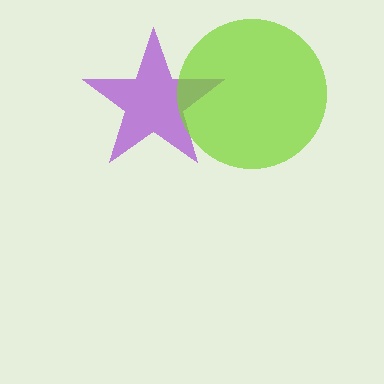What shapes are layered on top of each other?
The layered shapes are: a purple star, a lime circle.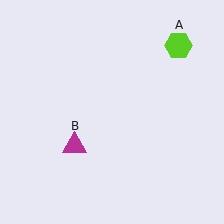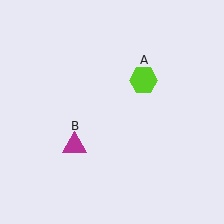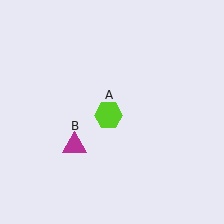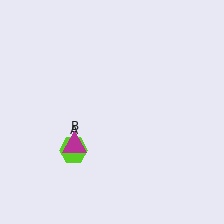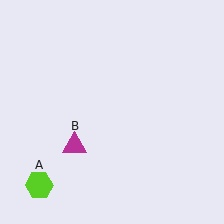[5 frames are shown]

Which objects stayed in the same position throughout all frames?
Magenta triangle (object B) remained stationary.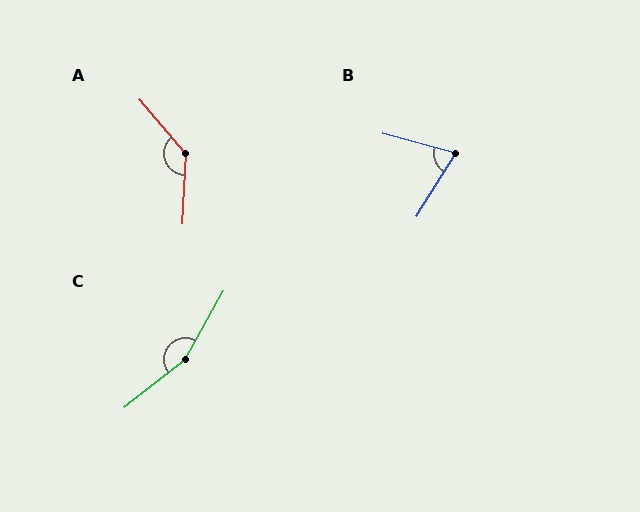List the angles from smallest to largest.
B (74°), A (137°), C (157°).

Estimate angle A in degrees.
Approximately 137 degrees.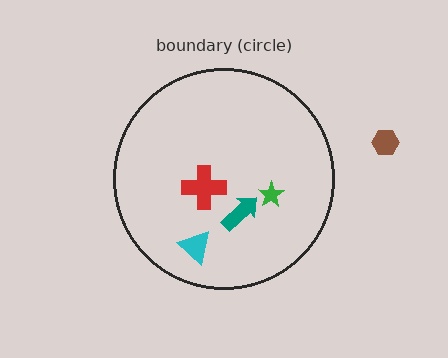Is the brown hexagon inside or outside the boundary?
Outside.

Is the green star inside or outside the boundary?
Inside.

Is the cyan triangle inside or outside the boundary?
Inside.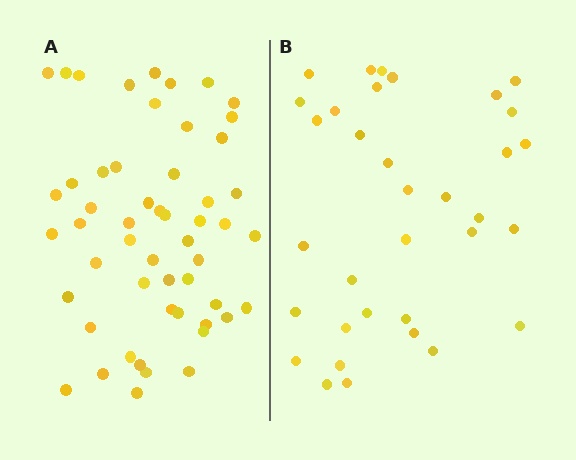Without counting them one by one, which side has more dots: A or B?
Region A (the left region) has more dots.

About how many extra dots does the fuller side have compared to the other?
Region A has approximately 20 more dots than region B.